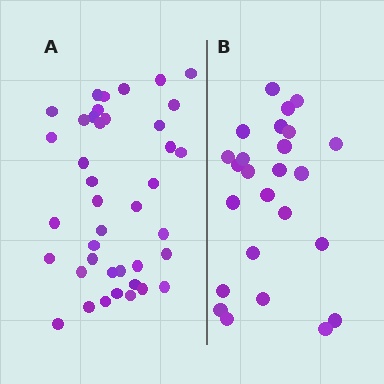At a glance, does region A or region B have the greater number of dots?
Region A (the left region) has more dots.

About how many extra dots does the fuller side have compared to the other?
Region A has approximately 15 more dots than region B.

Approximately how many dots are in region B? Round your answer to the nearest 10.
About 20 dots. (The exact count is 25, which rounds to 20.)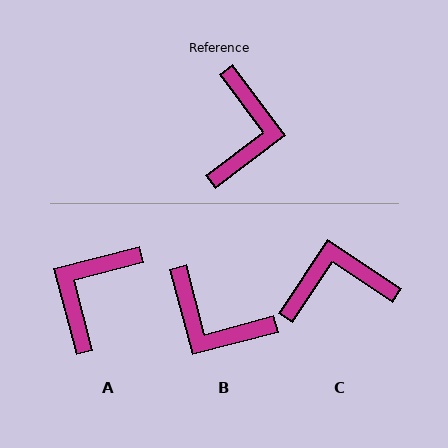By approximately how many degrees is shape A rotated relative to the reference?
Approximately 158 degrees counter-clockwise.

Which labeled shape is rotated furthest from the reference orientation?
A, about 158 degrees away.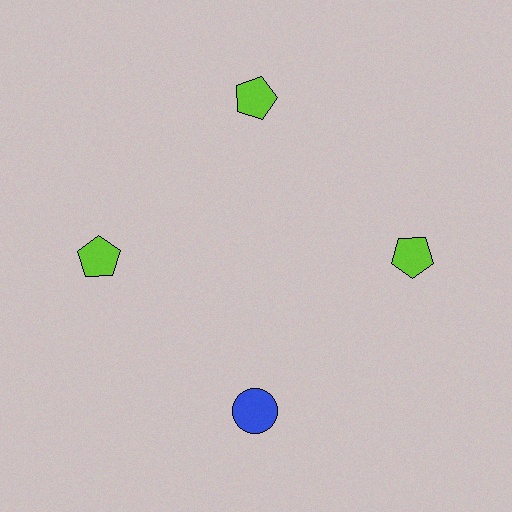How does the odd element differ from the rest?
It differs in both color (blue instead of lime) and shape (circle instead of pentagon).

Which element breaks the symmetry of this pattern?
The blue circle at roughly the 6 o'clock position breaks the symmetry. All other shapes are lime pentagons.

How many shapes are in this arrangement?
There are 4 shapes arranged in a ring pattern.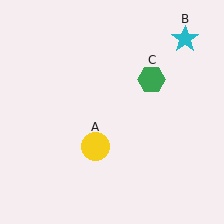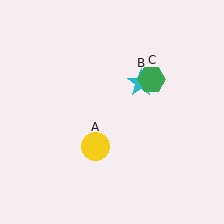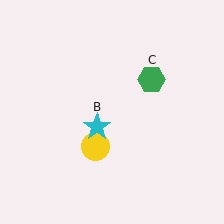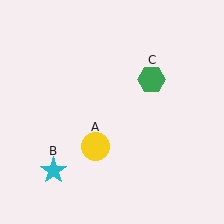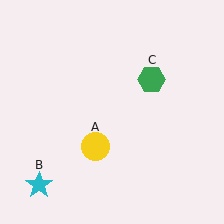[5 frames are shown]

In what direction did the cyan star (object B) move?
The cyan star (object B) moved down and to the left.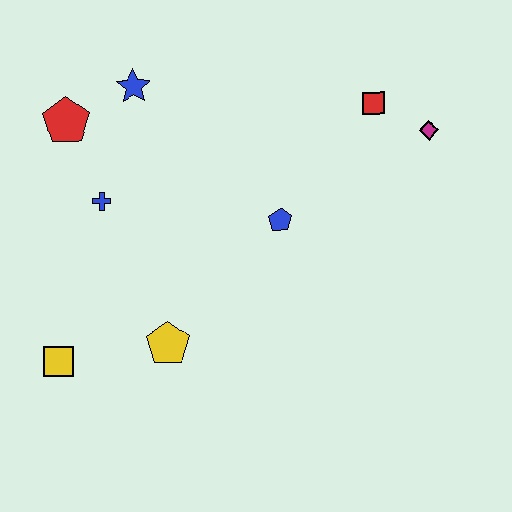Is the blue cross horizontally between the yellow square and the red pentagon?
No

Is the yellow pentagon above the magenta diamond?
No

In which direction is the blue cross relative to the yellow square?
The blue cross is above the yellow square.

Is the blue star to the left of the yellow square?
No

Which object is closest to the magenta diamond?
The red square is closest to the magenta diamond.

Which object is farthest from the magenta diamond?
The yellow square is farthest from the magenta diamond.